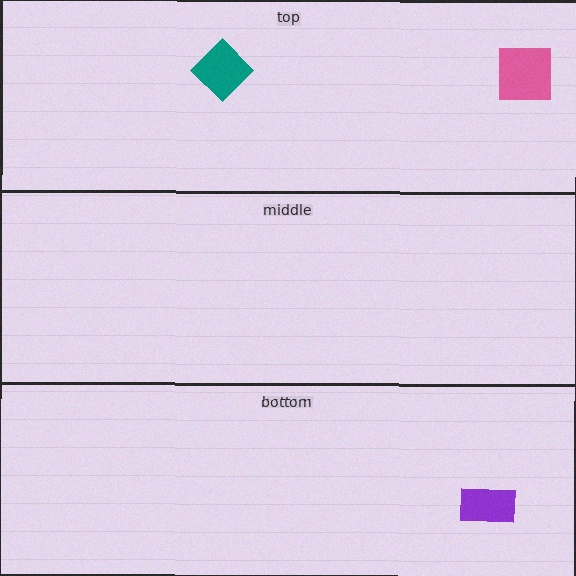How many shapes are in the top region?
2.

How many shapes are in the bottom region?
1.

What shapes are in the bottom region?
The purple rectangle.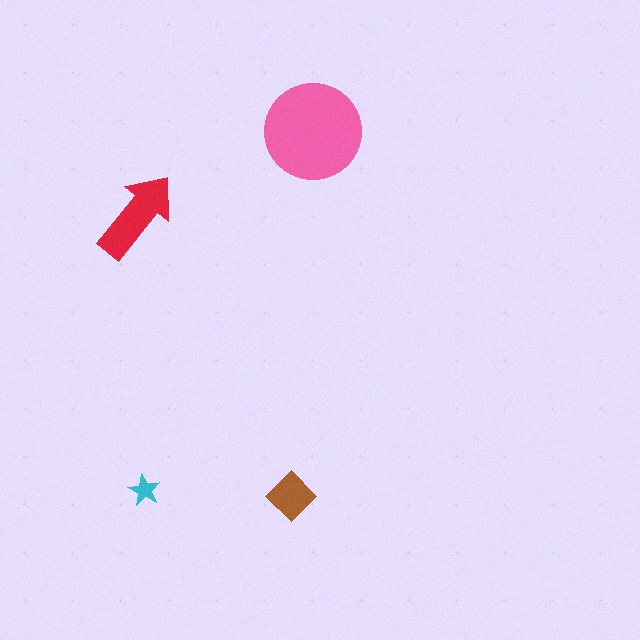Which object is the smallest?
The cyan star.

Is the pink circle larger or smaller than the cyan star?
Larger.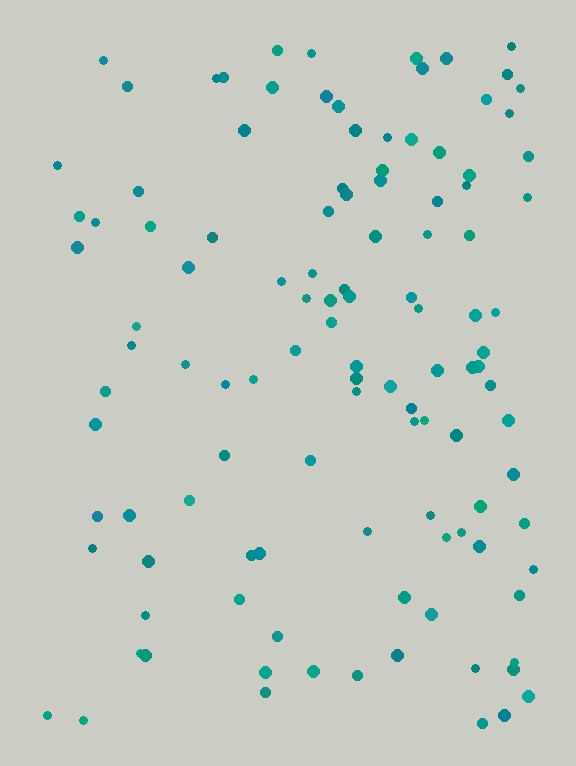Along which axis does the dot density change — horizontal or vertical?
Horizontal.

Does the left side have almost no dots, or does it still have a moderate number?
Still a moderate number, just noticeably fewer than the right.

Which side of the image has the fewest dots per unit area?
The left.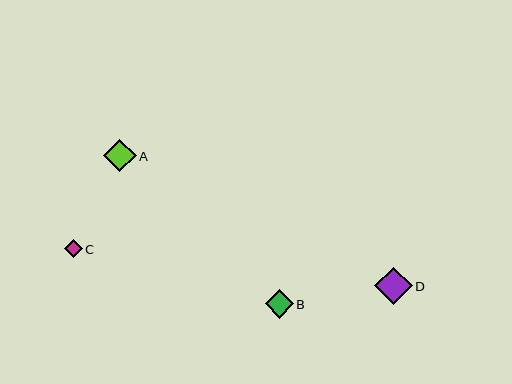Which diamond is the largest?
Diamond D is the largest with a size of approximately 37 pixels.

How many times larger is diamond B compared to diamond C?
Diamond B is approximately 1.6 times the size of diamond C.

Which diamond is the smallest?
Diamond C is the smallest with a size of approximately 18 pixels.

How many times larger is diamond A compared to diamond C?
Diamond A is approximately 1.8 times the size of diamond C.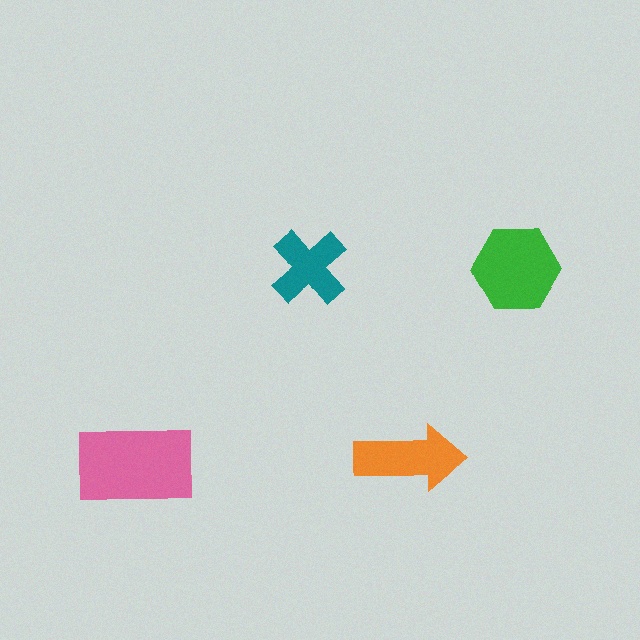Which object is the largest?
The pink rectangle.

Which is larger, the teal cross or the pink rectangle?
The pink rectangle.